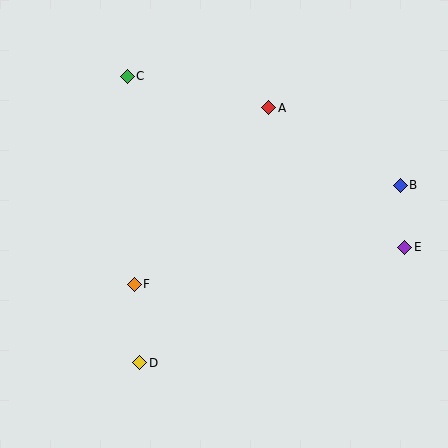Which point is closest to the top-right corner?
Point B is closest to the top-right corner.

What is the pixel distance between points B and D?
The distance between B and D is 315 pixels.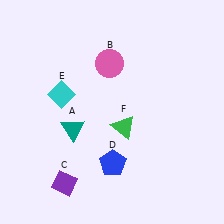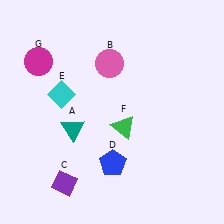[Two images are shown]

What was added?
A magenta circle (G) was added in Image 2.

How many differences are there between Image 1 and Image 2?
There is 1 difference between the two images.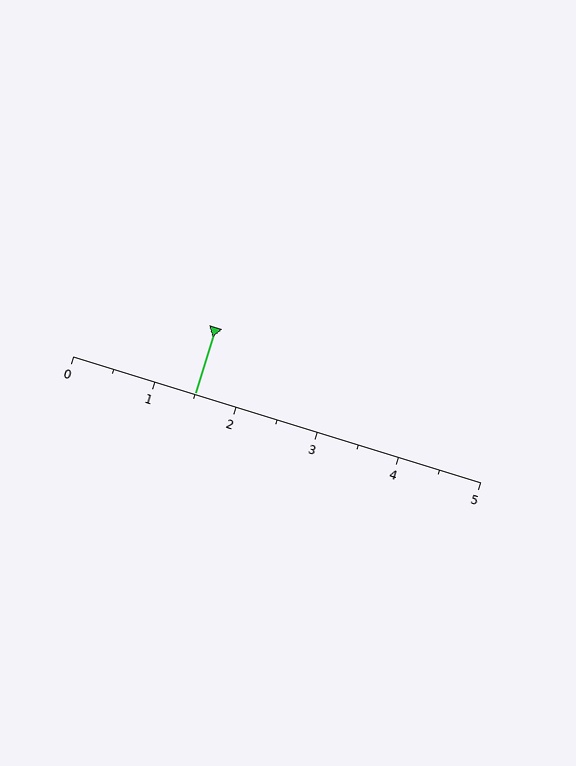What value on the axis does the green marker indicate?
The marker indicates approximately 1.5.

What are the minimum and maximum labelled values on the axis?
The axis runs from 0 to 5.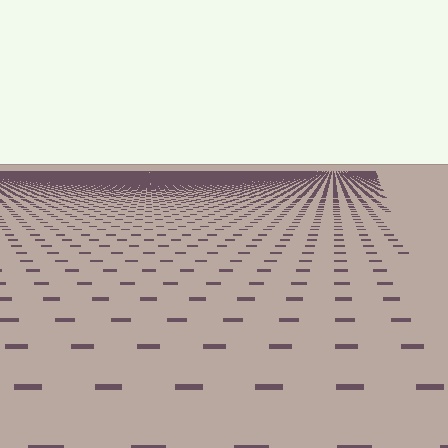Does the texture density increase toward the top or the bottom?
Density increases toward the top.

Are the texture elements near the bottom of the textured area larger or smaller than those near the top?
Larger. Near the bottom, elements are closer to the viewer and appear at a bigger on-screen size.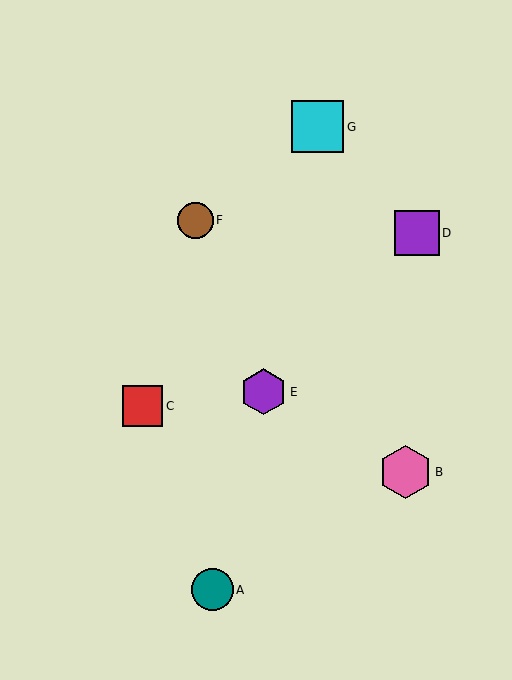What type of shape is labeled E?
Shape E is a purple hexagon.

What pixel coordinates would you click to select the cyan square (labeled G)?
Click at (317, 127) to select the cyan square G.